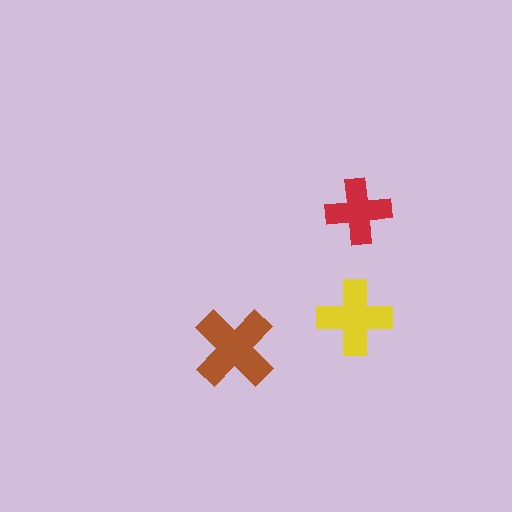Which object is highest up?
The red cross is topmost.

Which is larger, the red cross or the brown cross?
The brown one.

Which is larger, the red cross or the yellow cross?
The yellow one.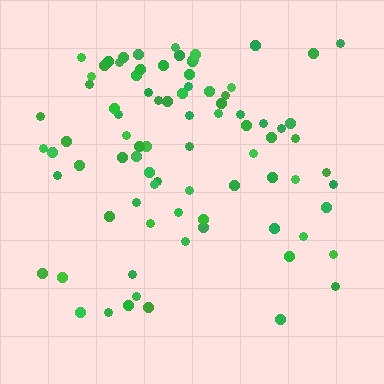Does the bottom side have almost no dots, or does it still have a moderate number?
Still a moderate number, just noticeably fewer than the top.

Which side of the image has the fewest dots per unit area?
The bottom.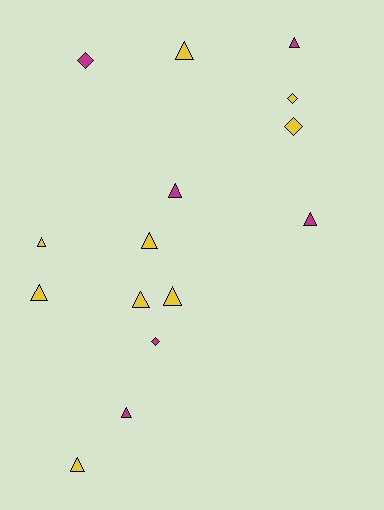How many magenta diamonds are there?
There are 2 magenta diamonds.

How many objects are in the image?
There are 15 objects.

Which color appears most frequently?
Yellow, with 9 objects.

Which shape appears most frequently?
Triangle, with 11 objects.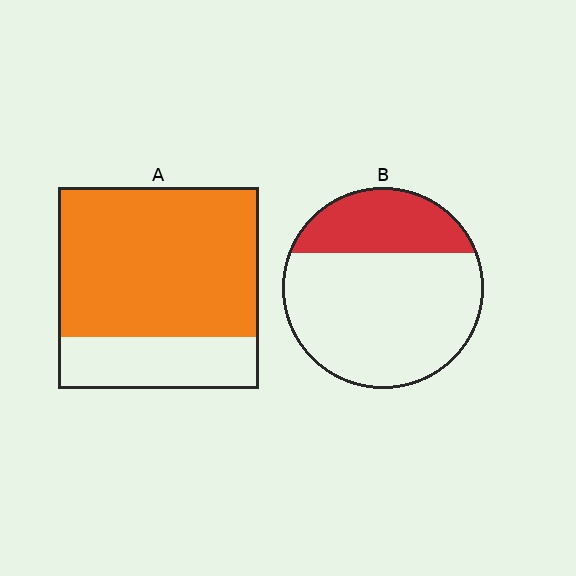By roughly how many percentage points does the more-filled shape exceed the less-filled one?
By roughly 45 percentage points (A over B).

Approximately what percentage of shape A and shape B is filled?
A is approximately 75% and B is approximately 30%.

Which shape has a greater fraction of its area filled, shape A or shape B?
Shape A.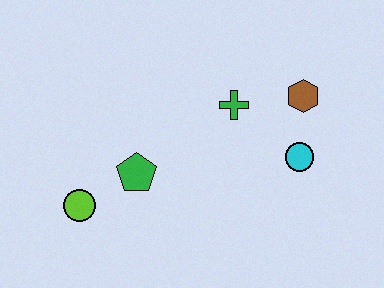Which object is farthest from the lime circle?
The brown hexagon is farthest from the lime circle.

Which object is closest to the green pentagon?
The lime circle is closest to the green pentagon.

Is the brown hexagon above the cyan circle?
Yes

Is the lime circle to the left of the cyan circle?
Yes